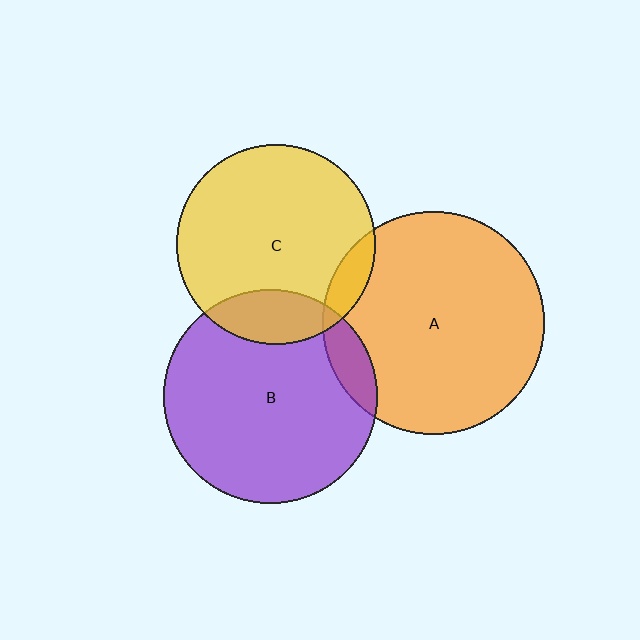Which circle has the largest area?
Circle A (orange).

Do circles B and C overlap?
Yes.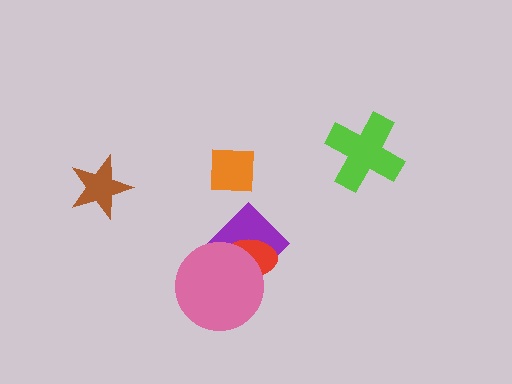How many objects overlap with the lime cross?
0 objects overlap with the lime cross.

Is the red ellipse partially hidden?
Yes, it is partially covered by another shape.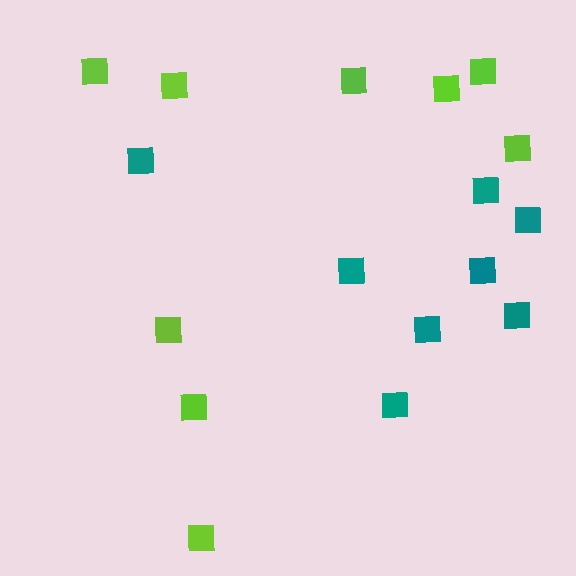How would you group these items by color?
There are 2 groups: one group of lime squares (9) and one group of teal squares (8).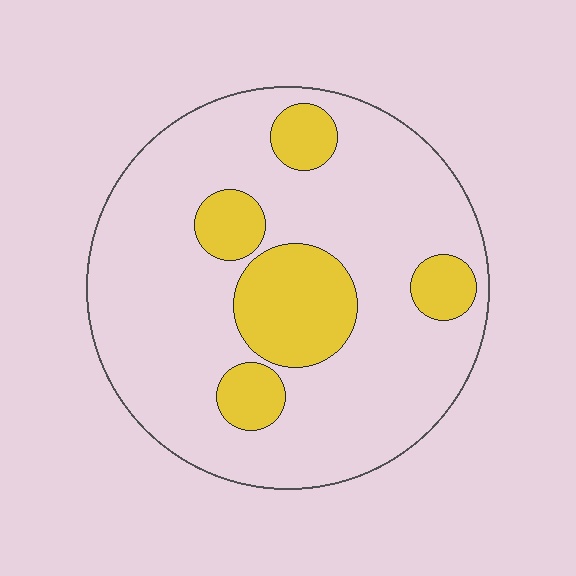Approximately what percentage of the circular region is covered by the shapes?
Approximately 20%.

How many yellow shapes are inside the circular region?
5.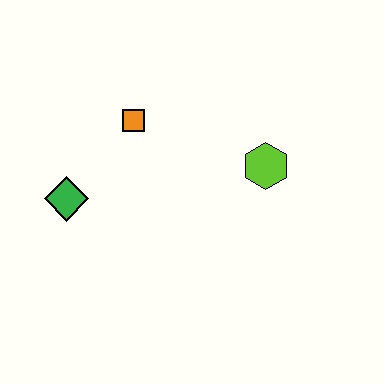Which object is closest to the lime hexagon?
The orange square is closest to the lime hexagon.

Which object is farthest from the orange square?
The lime hexagon is farthest from the orange square.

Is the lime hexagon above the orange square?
No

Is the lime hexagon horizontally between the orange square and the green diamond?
No